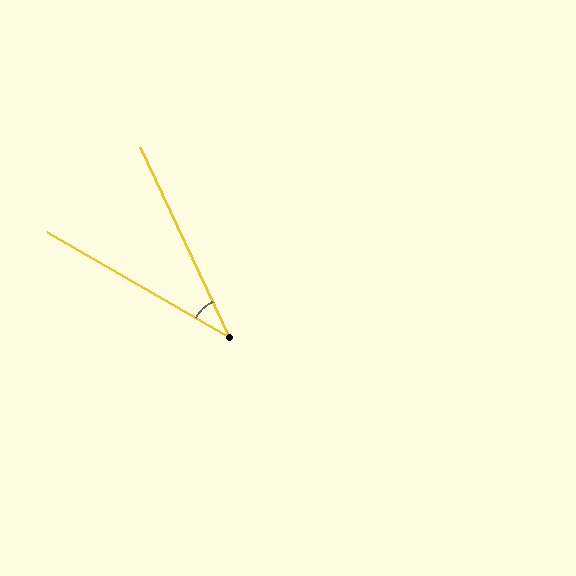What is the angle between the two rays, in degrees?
Approximately 35 degrees.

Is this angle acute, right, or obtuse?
It is acute.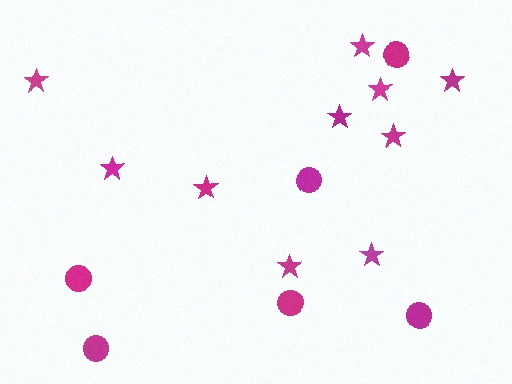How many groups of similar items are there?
There are 2 groups: one group of stars (10) and one group of circles (6).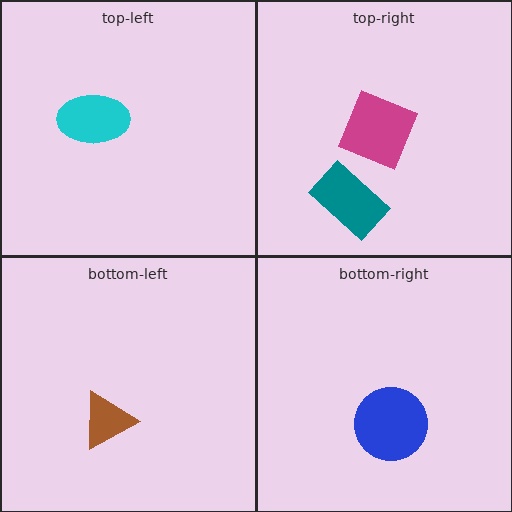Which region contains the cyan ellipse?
The top-left region.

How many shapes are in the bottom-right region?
1.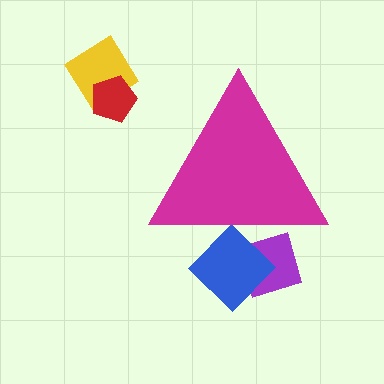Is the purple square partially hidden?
Yes, the purple square is partially hidden behind the magenta triangle.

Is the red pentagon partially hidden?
No, the red pentagon is fully visible.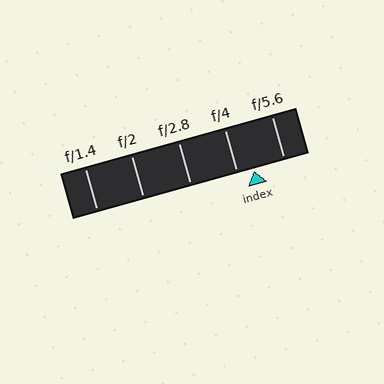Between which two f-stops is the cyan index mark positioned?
The index mark is between f/4 and f/5.6.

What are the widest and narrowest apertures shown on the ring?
The widest aperture shown is f/1.4 and the narrowest is f/5.6.